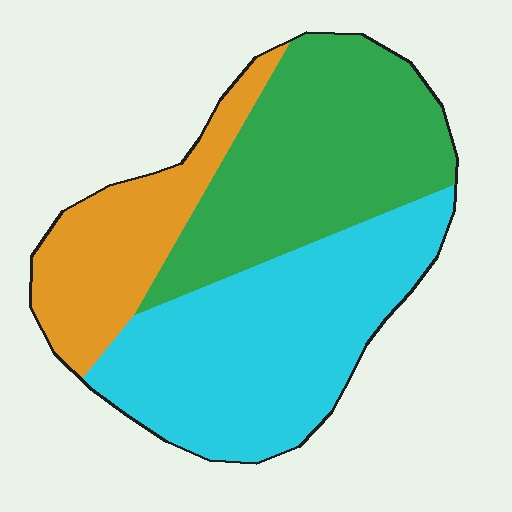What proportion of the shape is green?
Green takes up between a third and a half of the shape.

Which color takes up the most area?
Cyan, at roughly 40%.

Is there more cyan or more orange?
Cyan.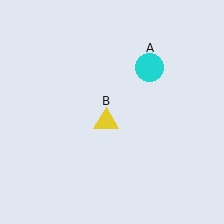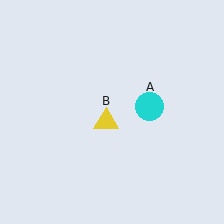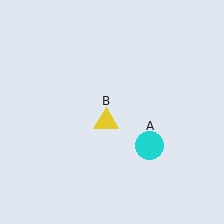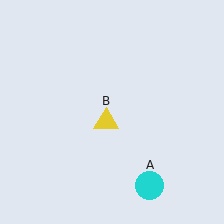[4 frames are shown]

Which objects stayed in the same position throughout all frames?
Yellow triangle (object B) remained stationary.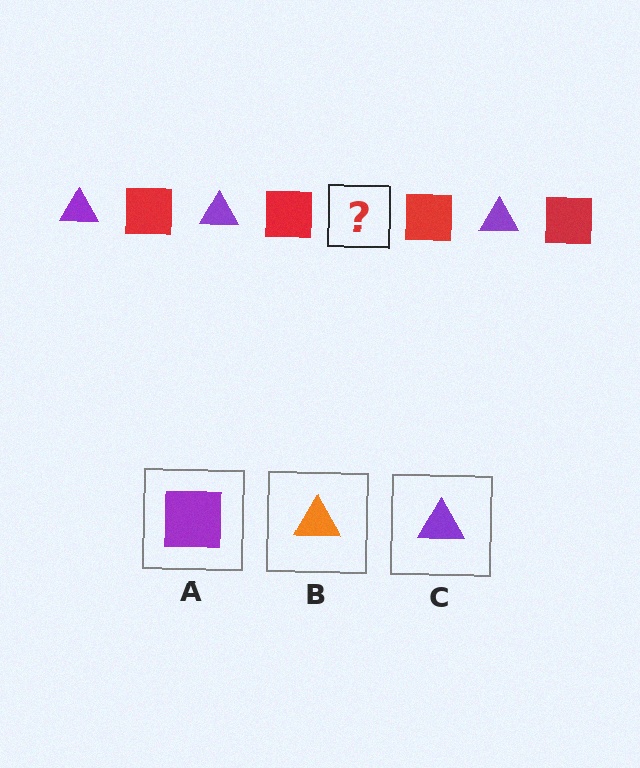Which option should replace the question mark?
Option C.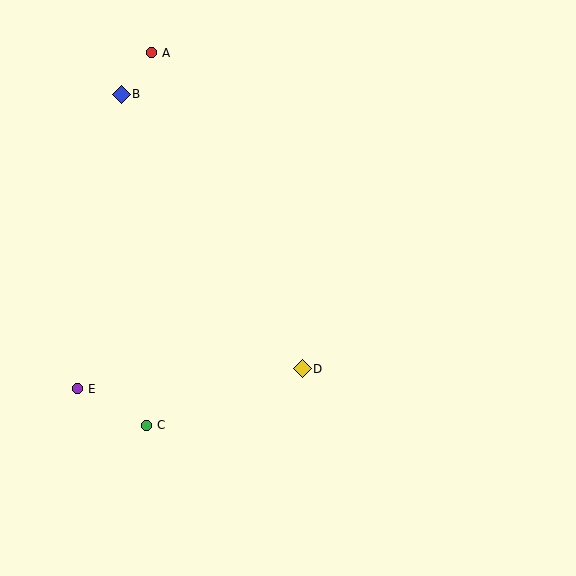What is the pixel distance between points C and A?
The distance between C and A is 372 pixels.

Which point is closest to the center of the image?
Point D at (302, 369) is closest to the center.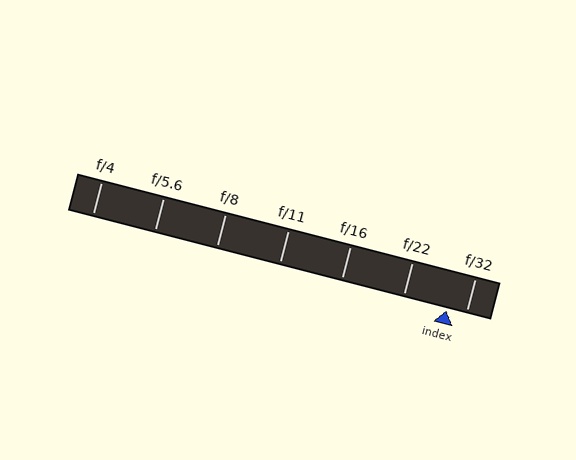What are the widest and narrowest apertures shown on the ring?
The widest aperture shown is f/4 and the narrowest is f/32.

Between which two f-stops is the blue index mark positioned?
The index mark is between f/22 and f/32.